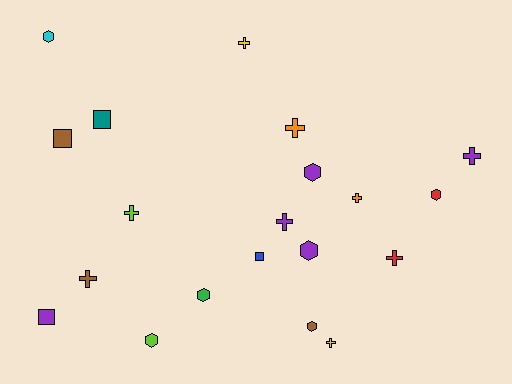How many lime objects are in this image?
There are 2 lime objects.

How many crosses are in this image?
There are 9 crosses.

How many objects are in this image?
There are 20 objects.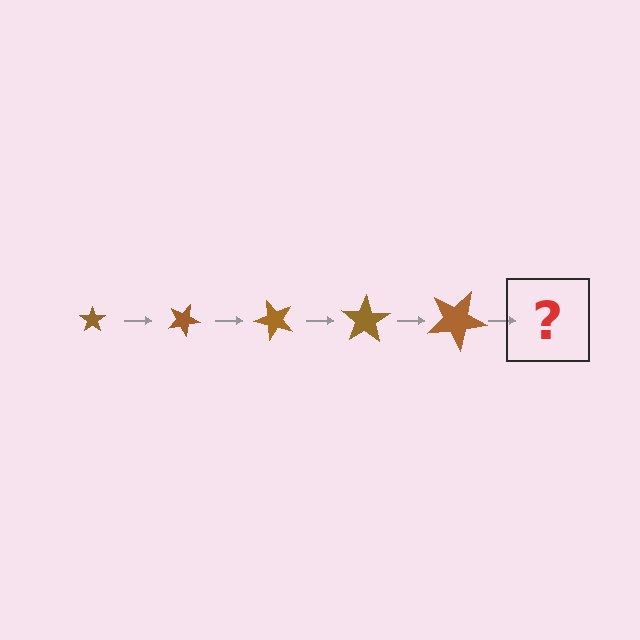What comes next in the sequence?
The next element should be a star, larger than the previous one and rotated 125 degrees from the start.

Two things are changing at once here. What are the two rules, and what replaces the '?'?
The two rules are that the star grows larger each step and it rotates 25 degrees each step. The '?' should be a star, larger than the previous one and rotated 125 degrees from the start.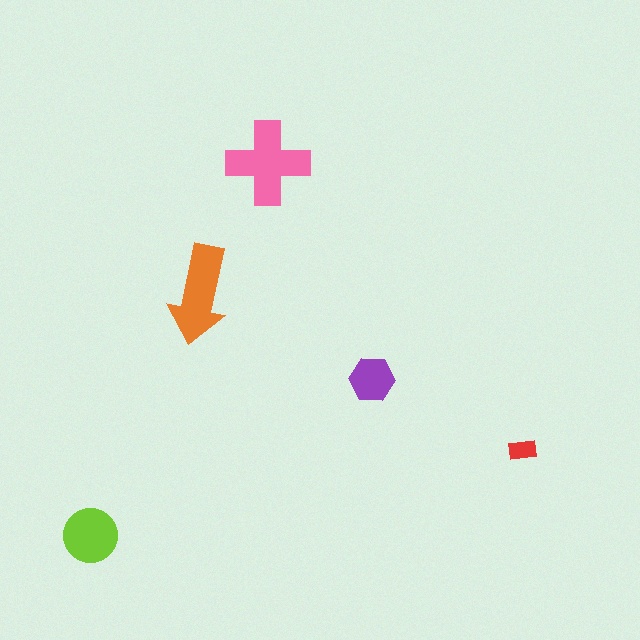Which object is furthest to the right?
The red rectangle is rightmost.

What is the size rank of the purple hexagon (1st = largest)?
4th.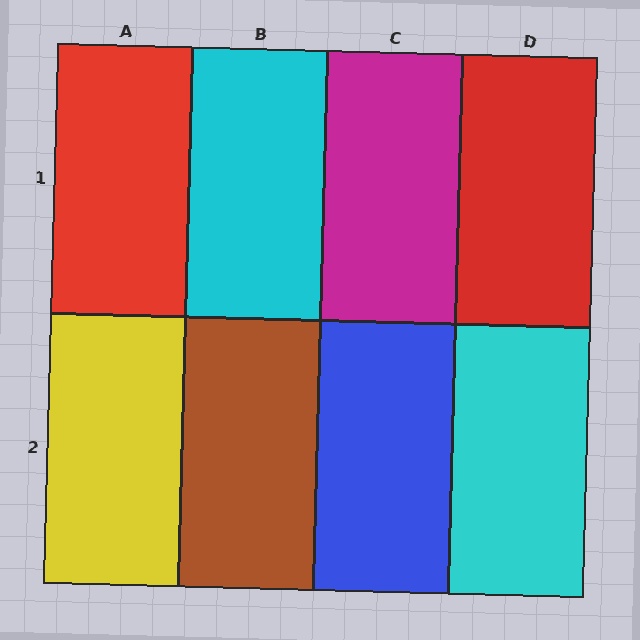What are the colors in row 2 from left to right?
Yellow, brown, blue, cyan.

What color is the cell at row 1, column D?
Red.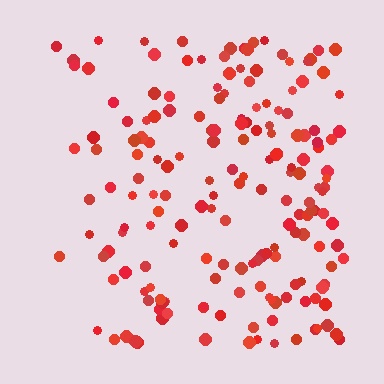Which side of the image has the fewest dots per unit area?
The left.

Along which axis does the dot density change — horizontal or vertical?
Horizontal.